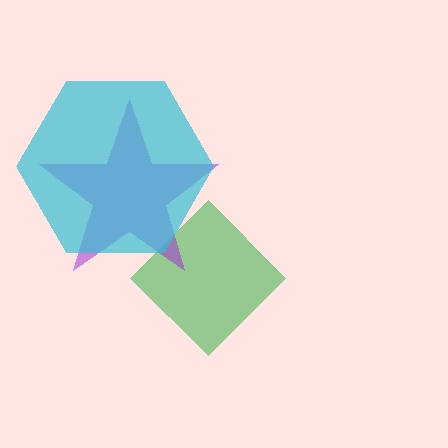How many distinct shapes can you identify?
There are 3 distinct shapes: a green diamond, a purple star, a cyan hexagon.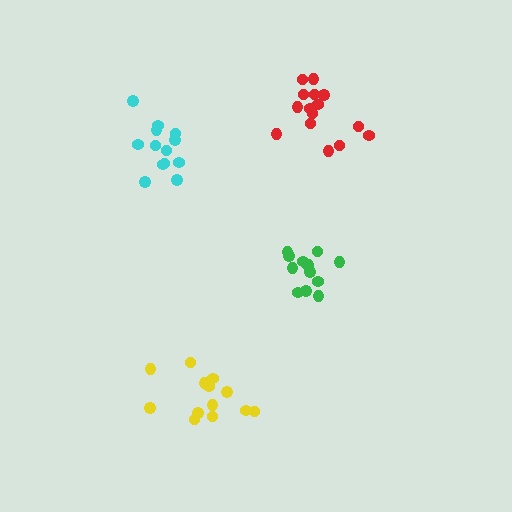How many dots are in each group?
Group 1: 15 dots, Group 2: 13 dots, Group 3: 13 dots, Group 4: 13 dots (54 total).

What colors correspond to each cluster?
The clusters are colored: red, green, cyan, yellow.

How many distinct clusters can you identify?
There are 4 distinct clusters.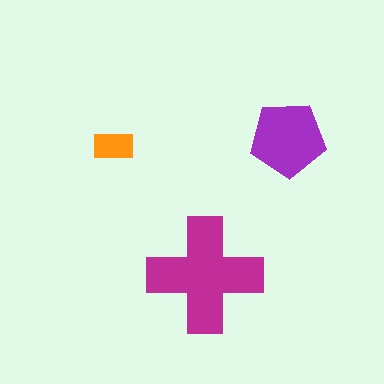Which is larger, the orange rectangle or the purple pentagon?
The purple pentagon.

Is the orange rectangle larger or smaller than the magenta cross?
Smaller.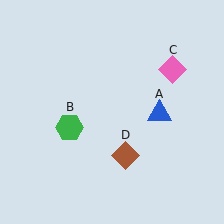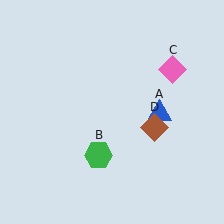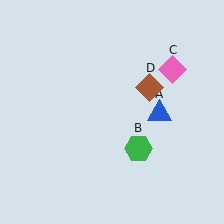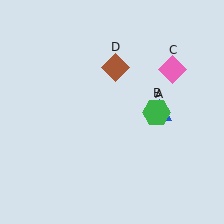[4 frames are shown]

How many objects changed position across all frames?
2 objects changed position: green hexagon (object B), brown diamond (object D).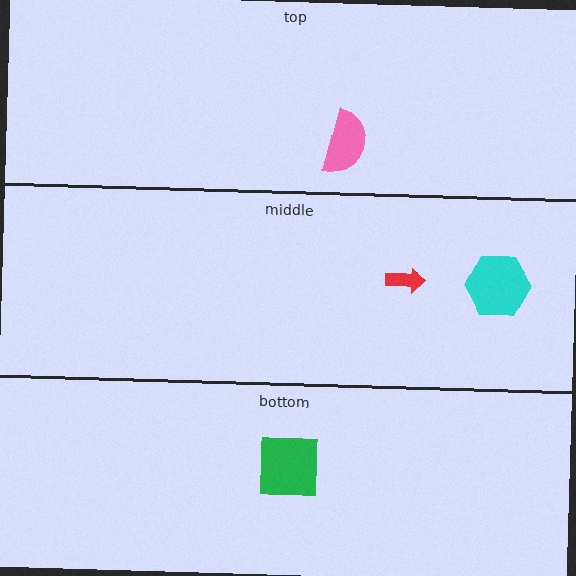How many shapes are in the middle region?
2.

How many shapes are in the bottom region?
1.